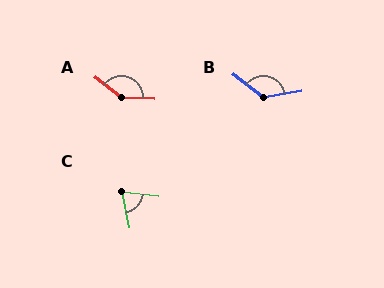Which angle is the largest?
A, at approximately 145 degrees.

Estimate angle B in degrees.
Approximately 133 degrees.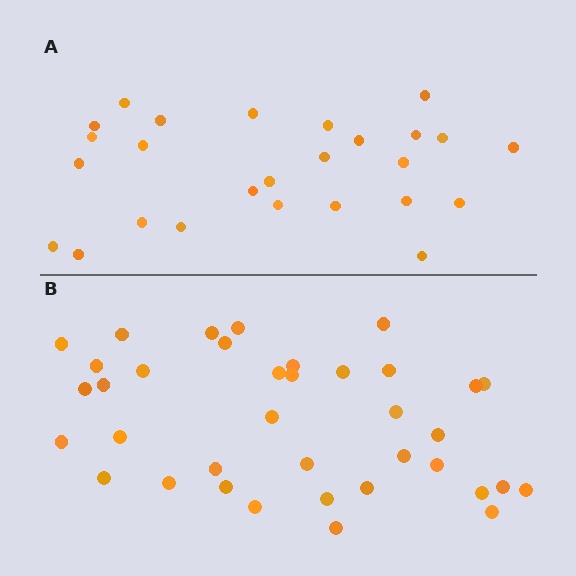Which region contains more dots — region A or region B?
Region B (the bottom region) has more dots.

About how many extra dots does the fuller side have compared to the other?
Region B has roughly 12 or so more dots than region A.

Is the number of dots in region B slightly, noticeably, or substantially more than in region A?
Region B has noticeably more, but not dramatically so. The ratio is roughly 1.4 to 1.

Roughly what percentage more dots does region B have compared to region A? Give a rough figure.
About 40% more.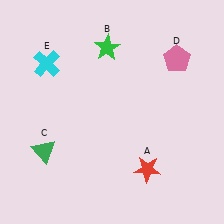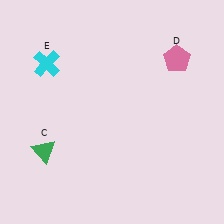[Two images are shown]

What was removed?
The green star (B), the red star (A) were removed in Image 2.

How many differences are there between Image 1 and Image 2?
There are 2 differences between the two images.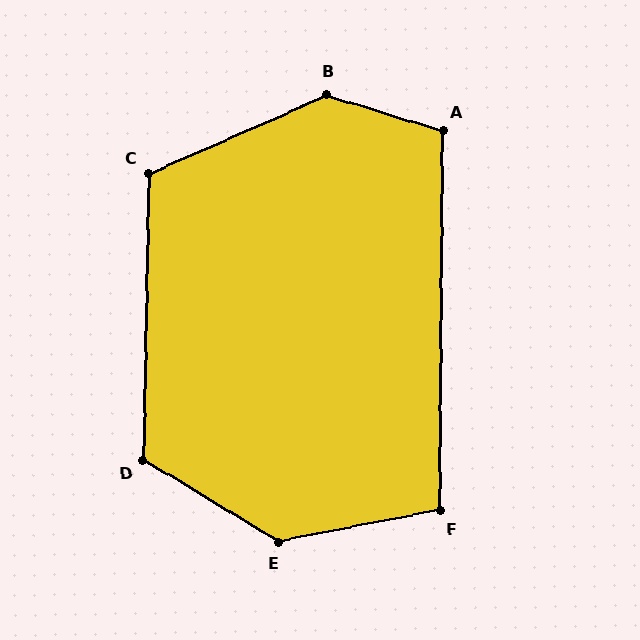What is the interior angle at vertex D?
Approximately 120 degrees (obtuse).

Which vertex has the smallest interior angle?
F, at approximately 101 degrees.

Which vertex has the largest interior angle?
B, at approximately 139 degrees.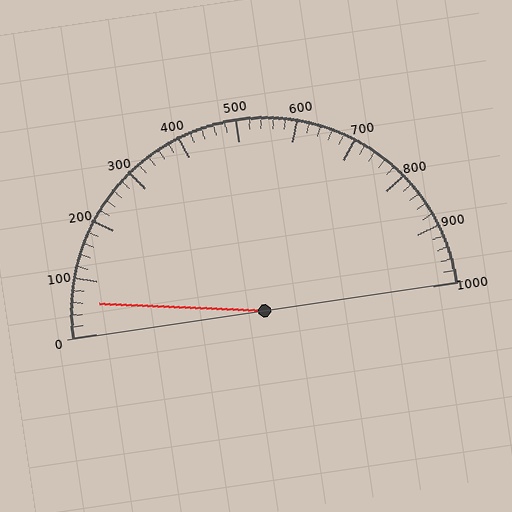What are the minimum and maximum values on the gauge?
The gauge ranges from 0 to 1000.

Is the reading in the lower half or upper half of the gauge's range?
The reading is in the lower half of the range (0 to 1000).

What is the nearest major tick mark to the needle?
The nearest major tick mark is 100.